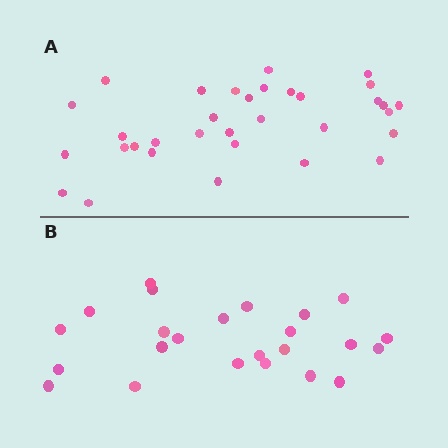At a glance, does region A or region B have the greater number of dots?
Region A (the top region) has more dots.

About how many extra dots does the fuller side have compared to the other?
Region A has roughly 8 or so more dots than region B.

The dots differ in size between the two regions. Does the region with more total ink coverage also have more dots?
No. Region B has more total ink coverage because its dots are larger, but region A actually contains more individual dots. Total area can be misleading — the number of items is what matters here.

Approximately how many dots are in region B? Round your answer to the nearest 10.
About 20 dots. (The exact count is 24, which rounds to 20.)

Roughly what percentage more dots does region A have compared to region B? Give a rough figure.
About 40% more.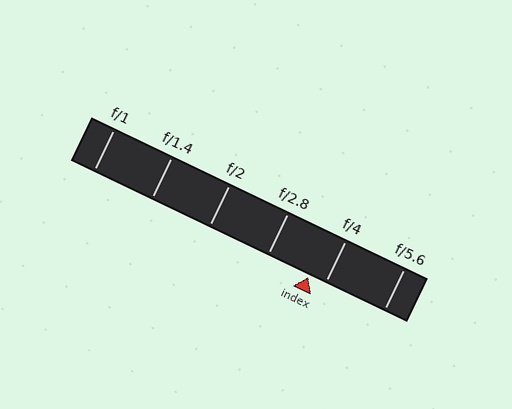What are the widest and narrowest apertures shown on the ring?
The widest aperture shown is f/1 and the narrowest is f/5.6.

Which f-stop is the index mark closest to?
The index mark is closest to f/4.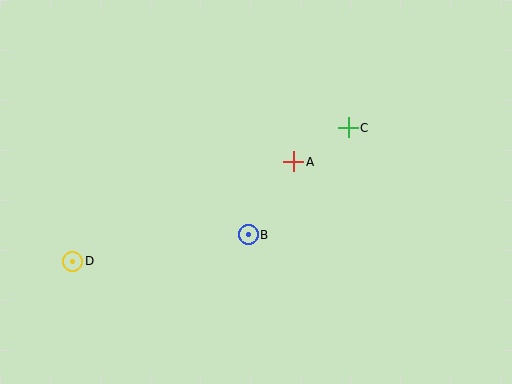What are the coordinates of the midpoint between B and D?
The midpoint between B and D is at (161, 248).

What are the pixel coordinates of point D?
Point D is at (73, 261).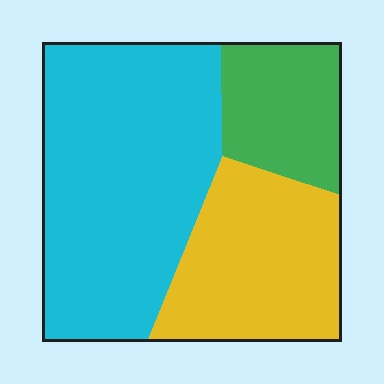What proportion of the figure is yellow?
Yellow covers roughly 30% of the figure.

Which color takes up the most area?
Cyan, at roughly 50%.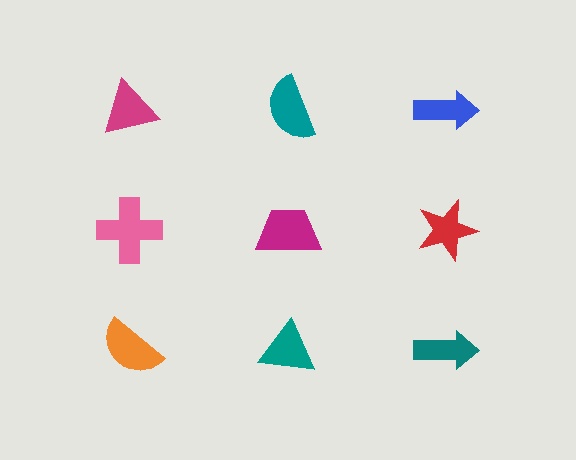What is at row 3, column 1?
An orange semicircle.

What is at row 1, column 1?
A magenta triangle.